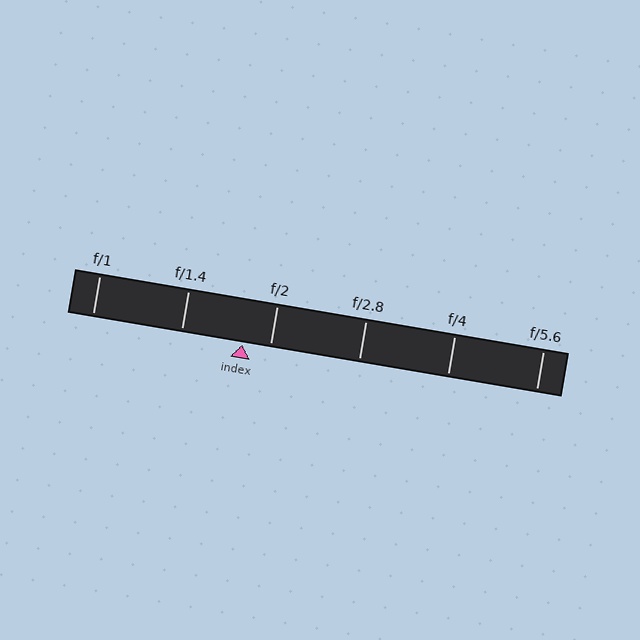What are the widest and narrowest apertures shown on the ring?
The widest aperture shown is f/1 and the narrowest is f/5.6.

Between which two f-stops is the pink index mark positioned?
The index mark is between f/1.4 and f/2.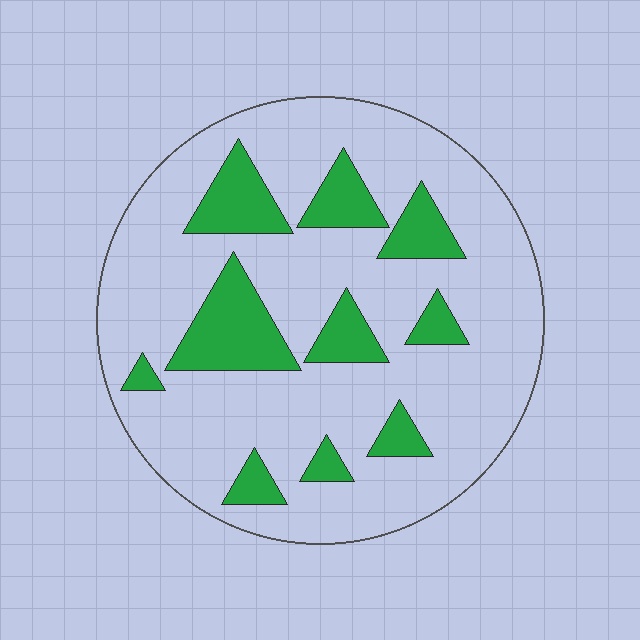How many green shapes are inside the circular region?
10.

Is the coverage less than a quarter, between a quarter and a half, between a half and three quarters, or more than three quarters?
Less than a quarter.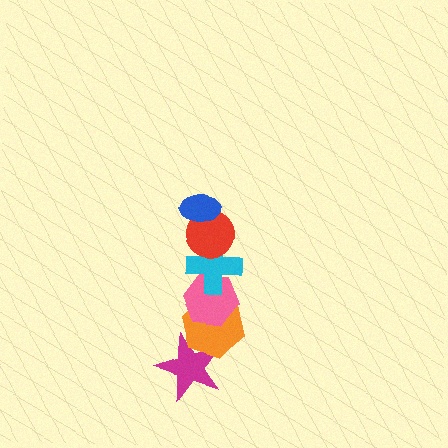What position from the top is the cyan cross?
The cyan cross is 3rd from the top.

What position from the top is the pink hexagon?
The pink hexagon is 4th from the top.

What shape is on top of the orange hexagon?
The pink hexagon is on top of the orange hexagon.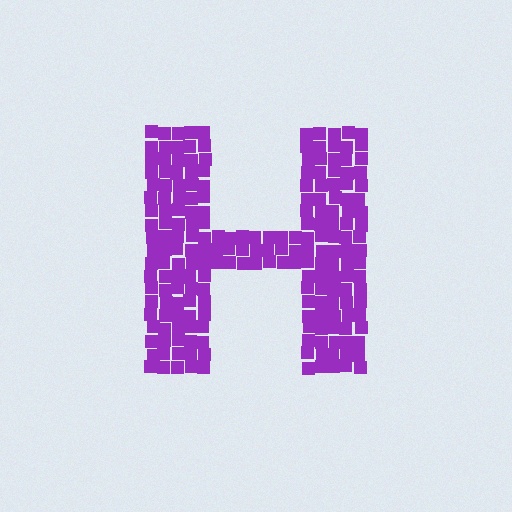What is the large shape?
The large shape is the letter H.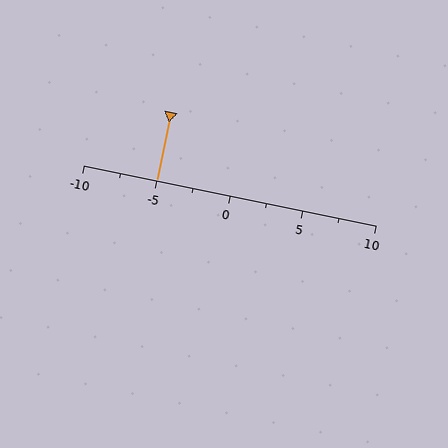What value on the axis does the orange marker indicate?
The marker indicates approximately -5.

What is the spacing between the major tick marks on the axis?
The major ticks are spaced 5 apart.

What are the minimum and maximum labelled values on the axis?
The axis runs from -10 to 10.